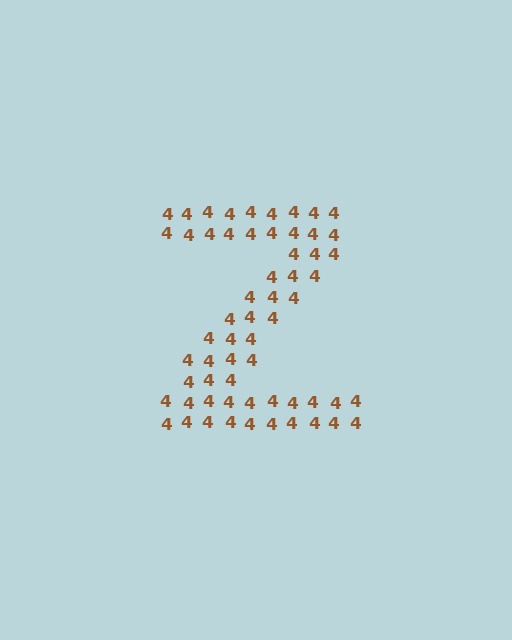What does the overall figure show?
The overall figure shows the letter Z.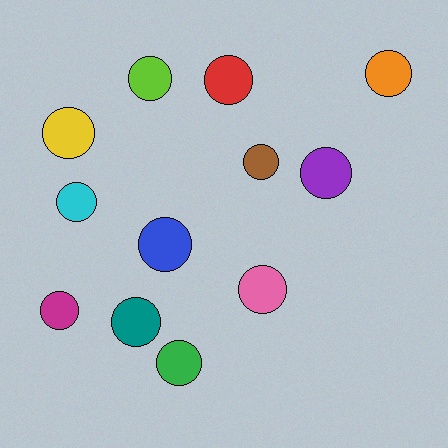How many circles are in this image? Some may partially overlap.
There are 12 circles.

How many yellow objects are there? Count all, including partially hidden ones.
There is 1 yellow object.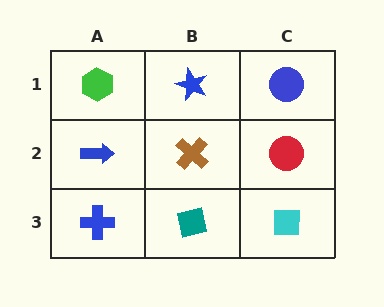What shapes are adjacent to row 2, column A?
A green hexagon (row 1, column A), a blue cross (row 3, column A), a brown cross (row 2, column B).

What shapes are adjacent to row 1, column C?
A red circle (row 2, column C), a blue star (row 1, column B).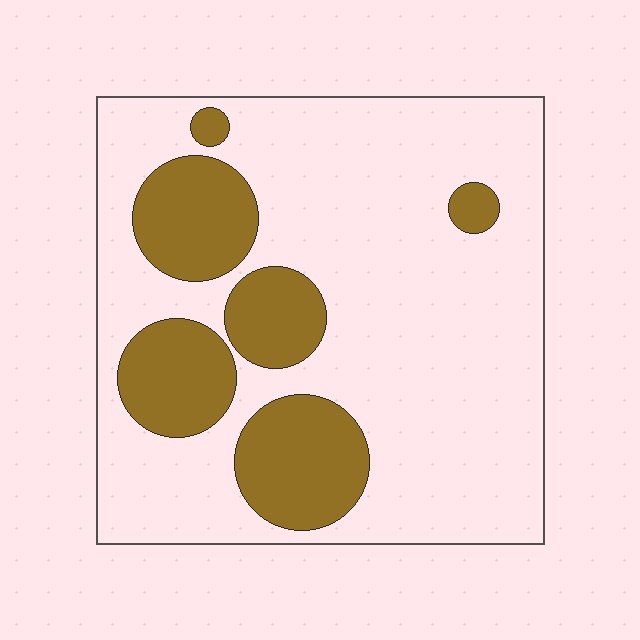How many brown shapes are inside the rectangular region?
6.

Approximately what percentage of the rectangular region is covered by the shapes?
Approximately 25%.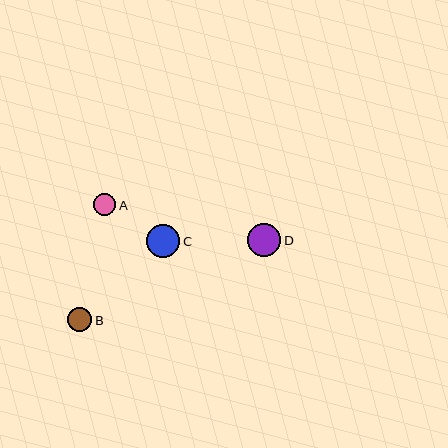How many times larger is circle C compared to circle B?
Circle C is approximately 1.4 times the size of circle B.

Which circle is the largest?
Circle C is the largest with a size of approximately 33 pixels.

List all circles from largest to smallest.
From largest to smallest: C, D, B, A.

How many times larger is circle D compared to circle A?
Circle D is approximately 1.5 times the size of circle A.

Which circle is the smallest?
Circle A is the smallest with a size of approximately 23 pixels.